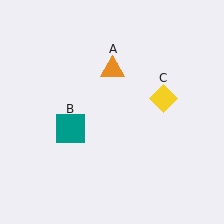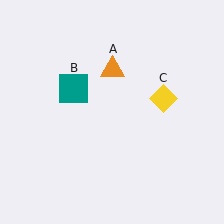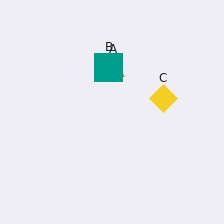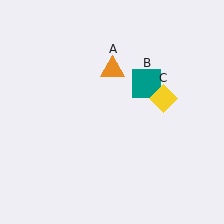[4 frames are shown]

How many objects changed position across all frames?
1 object changed position: teal square (object B).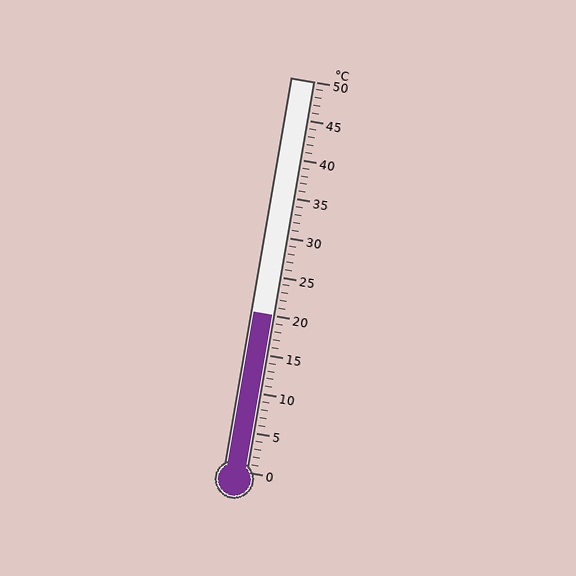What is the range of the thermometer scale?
The thermometer scale ranges from 0°C to 50°C.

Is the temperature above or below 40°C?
The temperature is below 40°C.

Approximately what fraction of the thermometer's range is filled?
The thermometer is filled to approximately 40% of its range.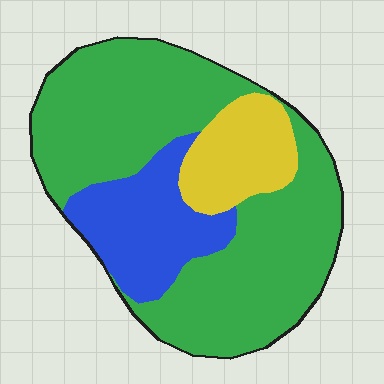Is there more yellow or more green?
Green.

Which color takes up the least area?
Yellow, at roughly 15%.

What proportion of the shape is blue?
Blue covers 20% of the shape.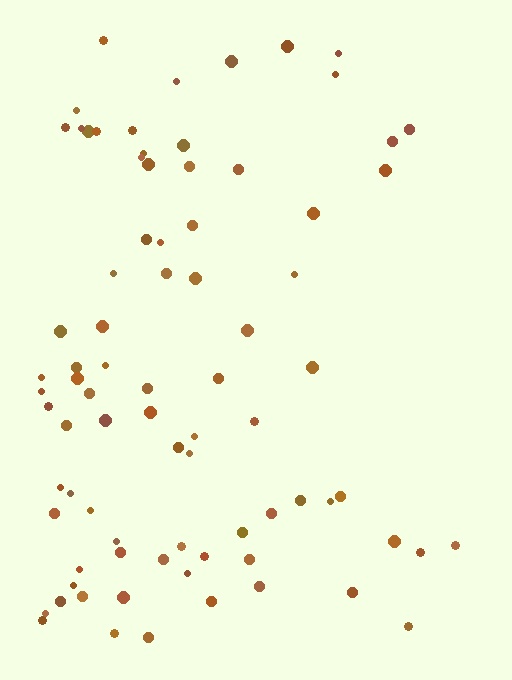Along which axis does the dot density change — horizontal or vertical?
Horizontal.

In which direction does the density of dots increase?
From right to left, with the left side densest.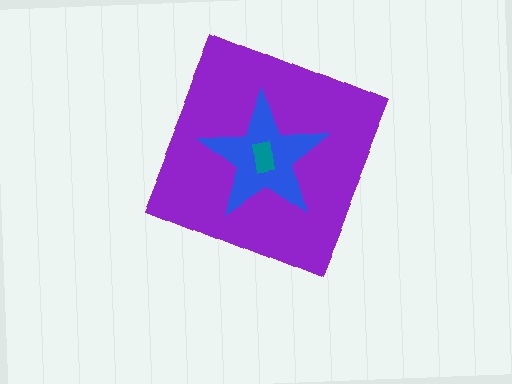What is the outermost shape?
The purple diamond.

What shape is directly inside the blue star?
The teal rectangle.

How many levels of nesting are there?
3.